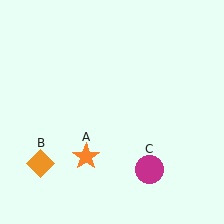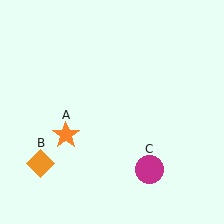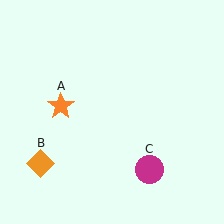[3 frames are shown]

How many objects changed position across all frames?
1 object changed position: orange star (object A).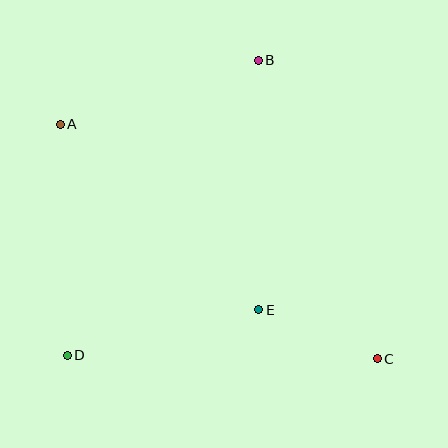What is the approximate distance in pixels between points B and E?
The distance between B and E is approximately 250 pixels.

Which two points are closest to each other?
Points C and E are closest to each other.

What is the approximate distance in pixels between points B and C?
The distance between B and C is approximately 321 pixels.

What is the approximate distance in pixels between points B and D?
The distance between B and D is approximately 352 pixels.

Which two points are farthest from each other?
Points A and C are farthest from each other.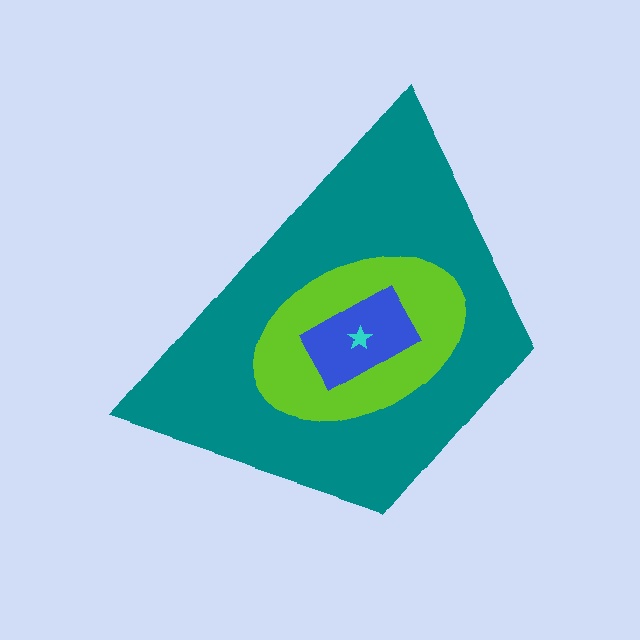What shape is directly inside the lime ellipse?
The blue rectangle.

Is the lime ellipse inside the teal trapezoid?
Yes.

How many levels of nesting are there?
4.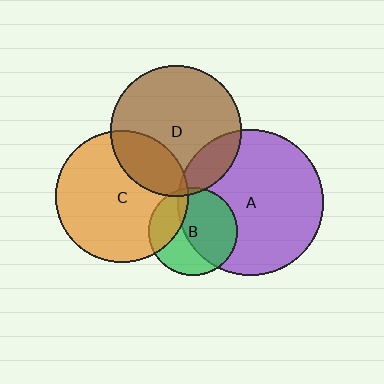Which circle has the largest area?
Circle A (purple).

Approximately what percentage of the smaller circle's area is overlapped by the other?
Approximately 55%.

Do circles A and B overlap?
Yes.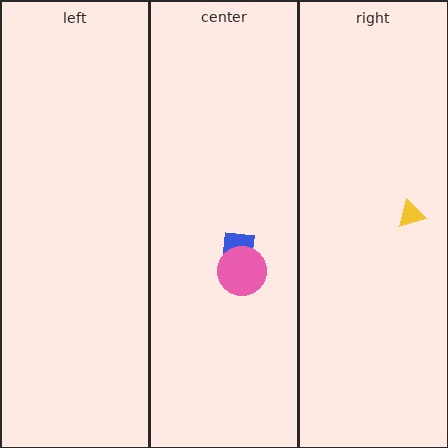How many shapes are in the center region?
2.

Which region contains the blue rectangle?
The center region.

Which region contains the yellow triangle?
The right region.